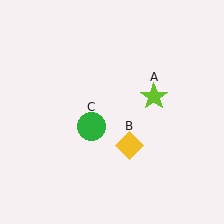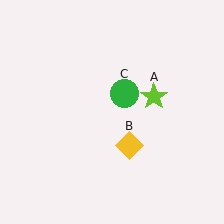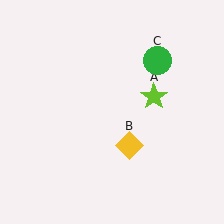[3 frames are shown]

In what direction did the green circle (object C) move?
The green circle (object C) moved up and to the right.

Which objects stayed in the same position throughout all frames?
Lime star (object A) and yellow diamond (object B) remained stationary.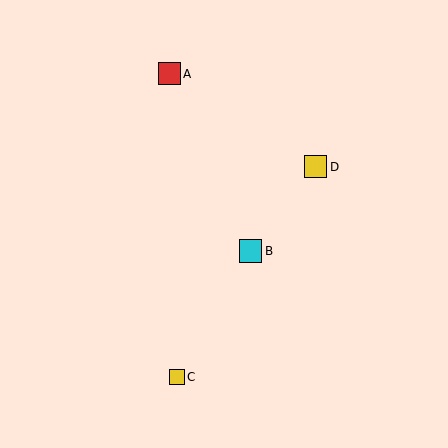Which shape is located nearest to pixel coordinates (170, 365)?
The yellow square (labeled C) at (177, 377) is nearest to that location.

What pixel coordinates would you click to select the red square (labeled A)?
Click at (170, 74) to select the red square A.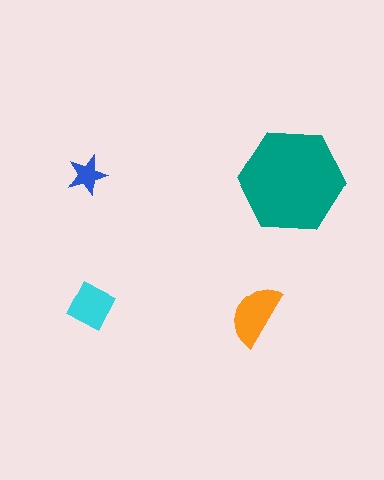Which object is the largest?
The teal hexagon.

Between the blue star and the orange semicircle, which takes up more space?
The orange semicircle.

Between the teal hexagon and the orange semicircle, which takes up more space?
The teal hexagon.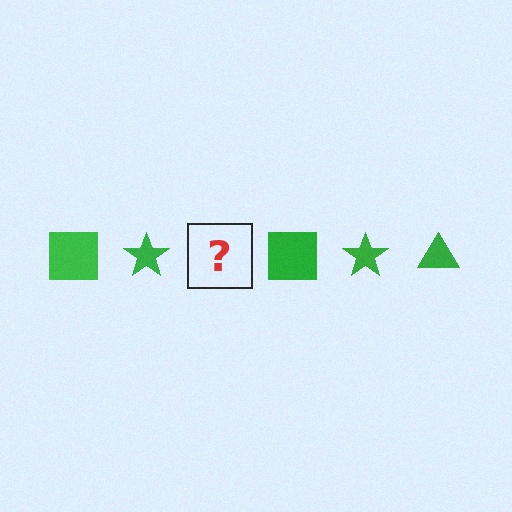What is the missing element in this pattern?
The missing element is a green triangle.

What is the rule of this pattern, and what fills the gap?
The rule is that the pattern cycles through square, star, triangle shapes in green. The gap should be filled with a green triangle.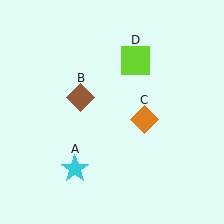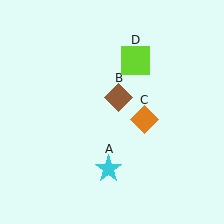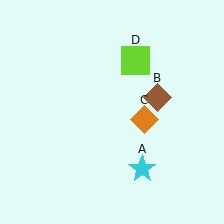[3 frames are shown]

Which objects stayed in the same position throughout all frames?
Orange diamond (object C) and lime square (object D) remained stationary.